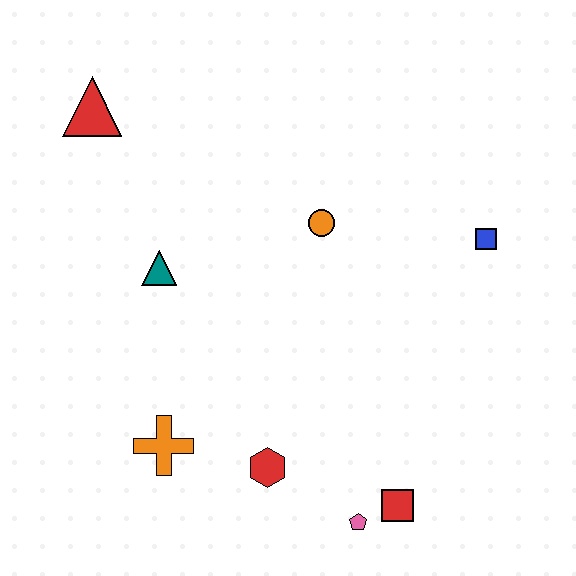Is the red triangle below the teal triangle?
No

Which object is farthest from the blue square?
The red triangle is farthest from the blue square.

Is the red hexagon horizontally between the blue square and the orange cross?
Yes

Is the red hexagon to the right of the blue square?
No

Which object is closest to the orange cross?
The red hexagon is closest to the orange cross.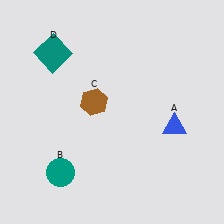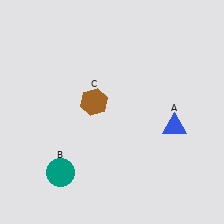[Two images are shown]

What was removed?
The teal square (D) was removed in Image 2.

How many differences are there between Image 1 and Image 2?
There is 1 difference between the two images.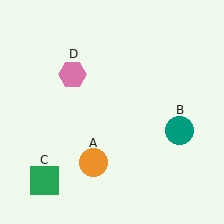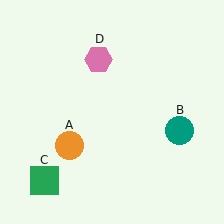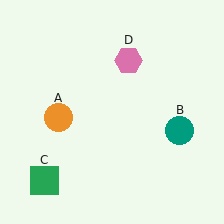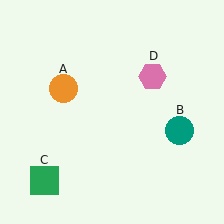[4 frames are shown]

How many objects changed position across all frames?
2 objects changed position: orange circle (object A), pink hexagon (object D).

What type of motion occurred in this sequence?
The orange circle (object A), pink hexagon (object D) rotated clockwise around the center of the scene.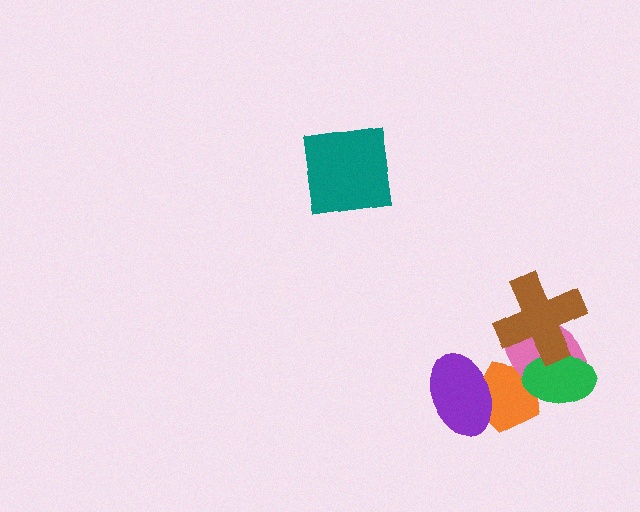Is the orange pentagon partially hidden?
Yes, it is partially covered by another shape.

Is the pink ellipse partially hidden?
Yes, it is partially covered by another shape.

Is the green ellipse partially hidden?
Yes, it is partially covered by another shape.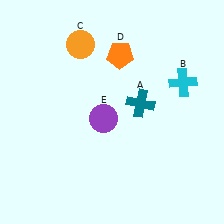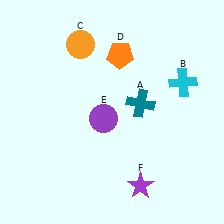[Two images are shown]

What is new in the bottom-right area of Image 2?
A purple star (F) was added in the bottom-right area of Image 2.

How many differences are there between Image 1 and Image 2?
There is 1 difference between the two images.